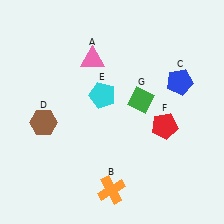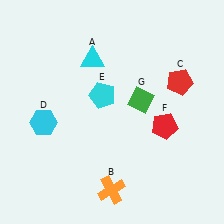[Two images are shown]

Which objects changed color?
A changed from pink to cyan. C changed from blue to red. D changed from brown to cyan.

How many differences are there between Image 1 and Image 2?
There are 3 differences between the two images.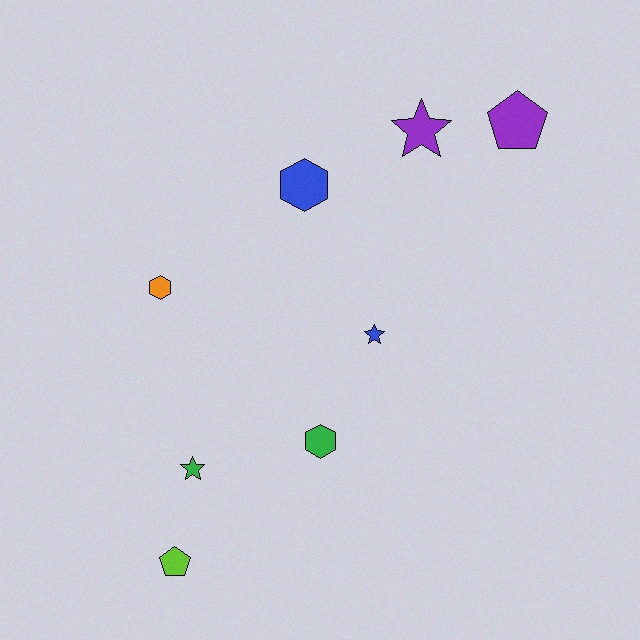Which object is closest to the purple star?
The purple pentagon is closest to the purple star.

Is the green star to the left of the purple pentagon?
Yes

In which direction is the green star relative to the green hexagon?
The green star is to the left of the green hexagon.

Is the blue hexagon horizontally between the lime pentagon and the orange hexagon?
No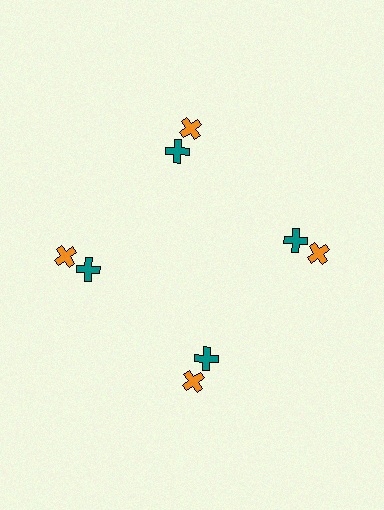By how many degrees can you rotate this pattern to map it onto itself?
The pattern maps onto itself every 90 degrees of rotation.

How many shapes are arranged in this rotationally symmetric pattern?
There are 8 shapes, arranged in 4 groups of 2.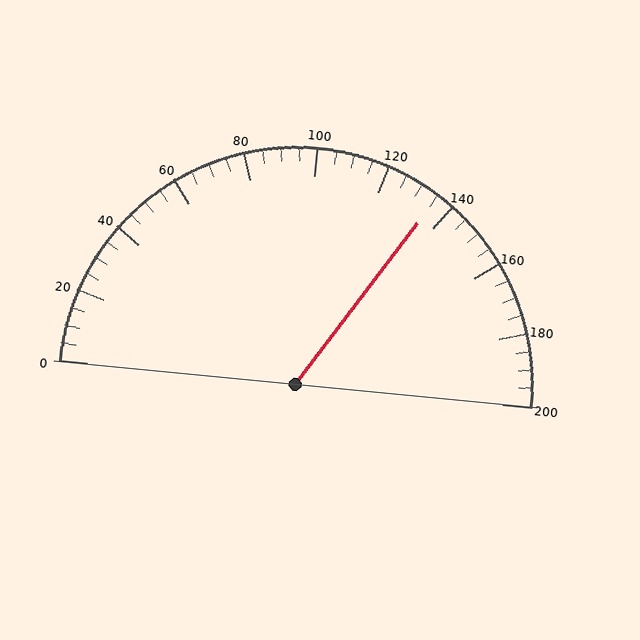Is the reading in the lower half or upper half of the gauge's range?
The reading is in the upper half of the range (0 to 200).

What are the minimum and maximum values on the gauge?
The gauge ranges from 0 to 200.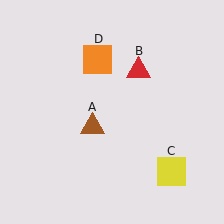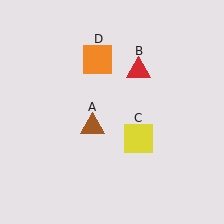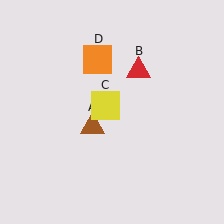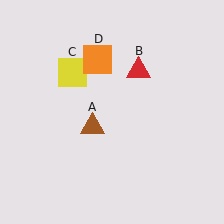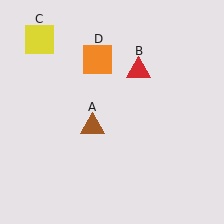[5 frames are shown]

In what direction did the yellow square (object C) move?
The yellow square (object C) moved up and to the left.